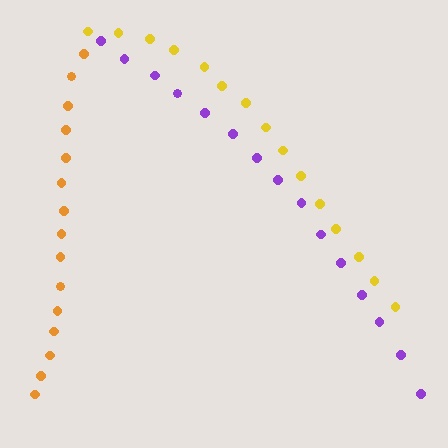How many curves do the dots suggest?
There are 3 distinct paths.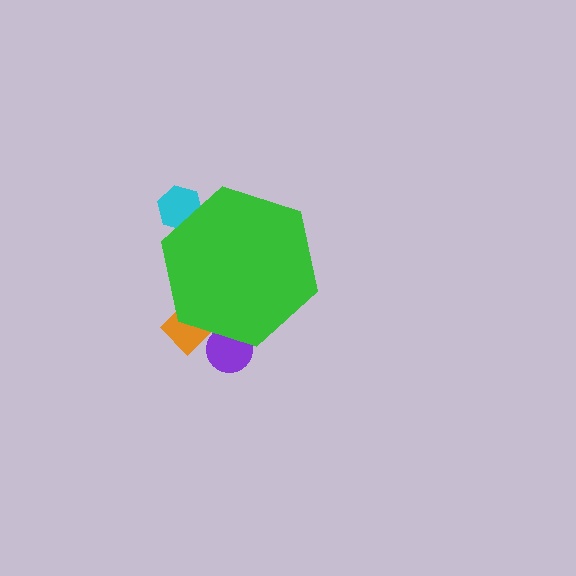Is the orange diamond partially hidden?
Yes, the orange diamond is partially hidden behind the green hexagon.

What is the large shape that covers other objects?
A green hexagon.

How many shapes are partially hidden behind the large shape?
3 shapes are partially hidden.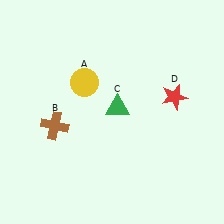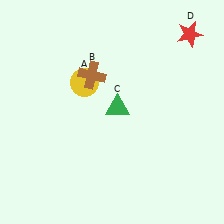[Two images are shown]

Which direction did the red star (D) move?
The red star (D) moved up.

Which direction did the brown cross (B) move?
The brown cross (B) moved up.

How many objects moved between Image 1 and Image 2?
2 objects moved between the two images.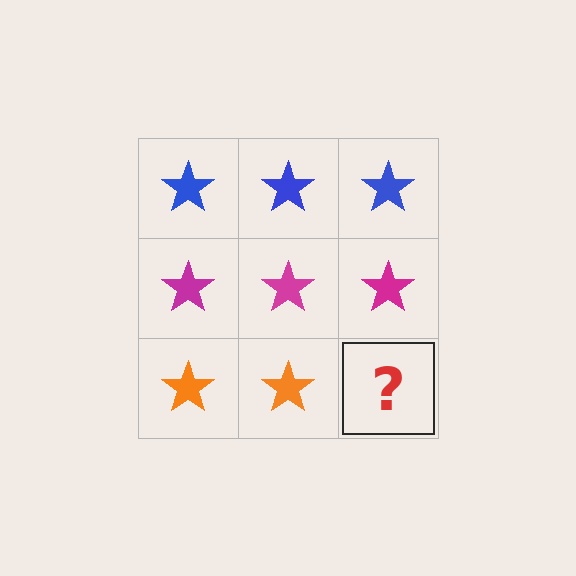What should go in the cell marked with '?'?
The missing cell should contain an orange star.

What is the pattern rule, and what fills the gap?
The rule is that each row has a consistent color. The gap should be filled with an orange star.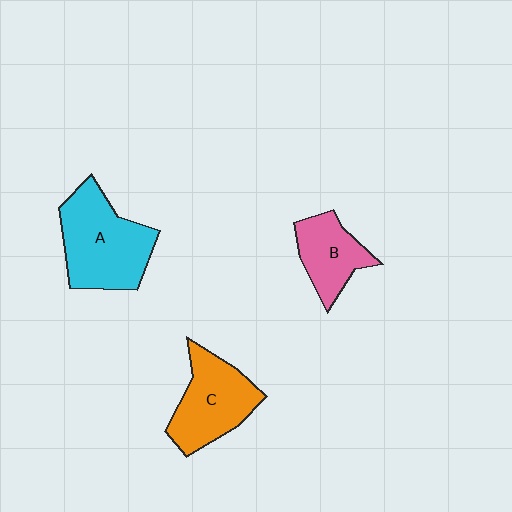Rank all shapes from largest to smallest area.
From largest to smallest: A (cyan), C (orange), B (pink).